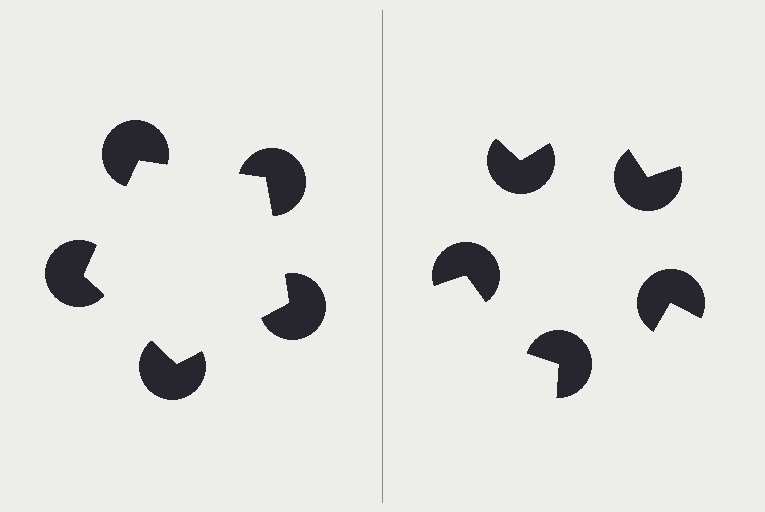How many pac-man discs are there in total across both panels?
10 — 5 on each side.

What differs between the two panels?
The pac-man discs are positioned identically on both sides; only the wedge orientations differ. On the left they align to a pentagon; on the right they are misaligned.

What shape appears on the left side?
An illusory pentagon.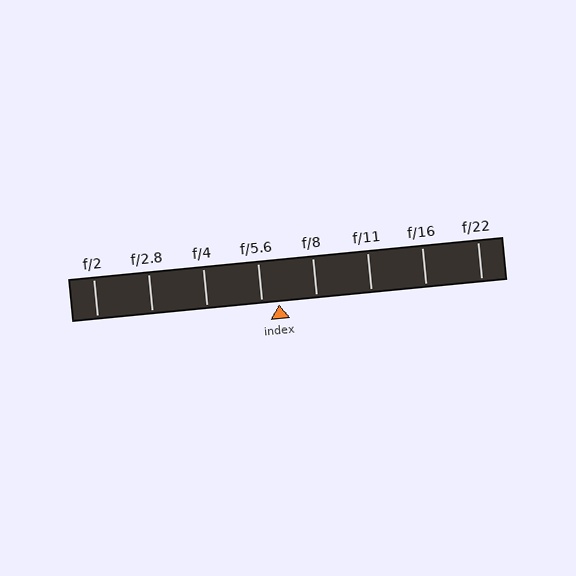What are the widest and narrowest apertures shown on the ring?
The widest aperture shown is f/2 and the narrowest is f/22.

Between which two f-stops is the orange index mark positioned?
The index mark is between f/5.6 and f/8.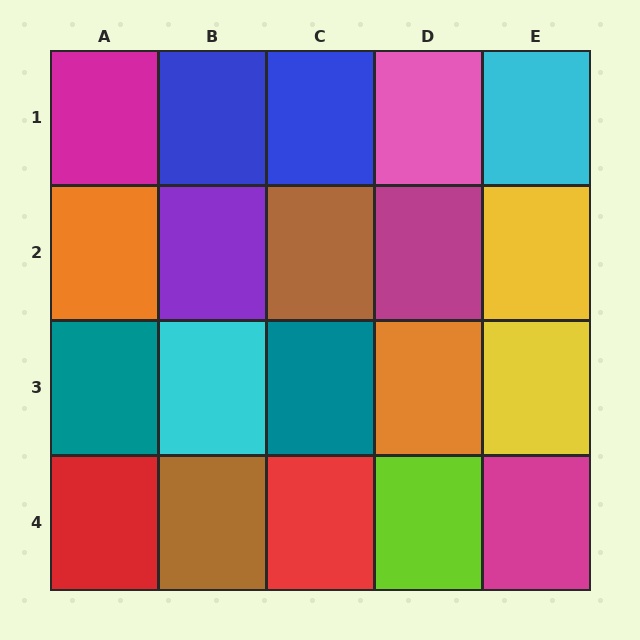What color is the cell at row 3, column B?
Cyan.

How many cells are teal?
2 cells are teal.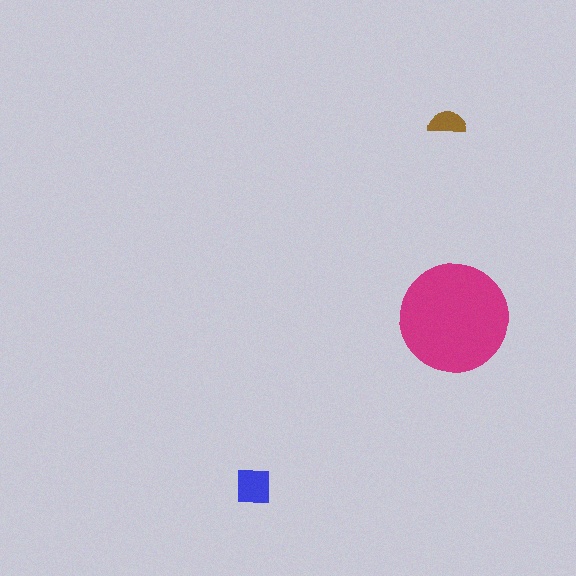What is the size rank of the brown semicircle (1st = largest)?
3rd.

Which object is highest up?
The brown semicircle is topmost.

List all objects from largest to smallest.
The magenta circle, the blue square, the brown semicircle.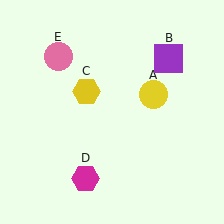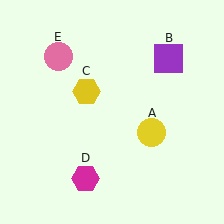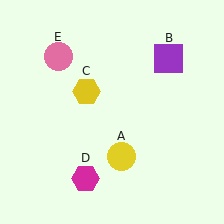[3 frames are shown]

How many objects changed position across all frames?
1 object changed position: yellow circle (object A).